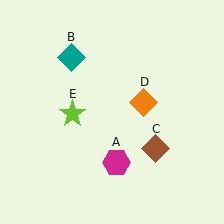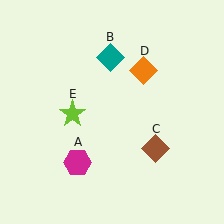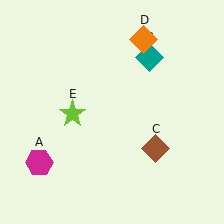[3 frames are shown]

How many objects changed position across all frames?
3 objects changed position: magenta hexagon (object A), teal diamond (object B), orange diamond (object D).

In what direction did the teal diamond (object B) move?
The teal diamond (object B) moved right.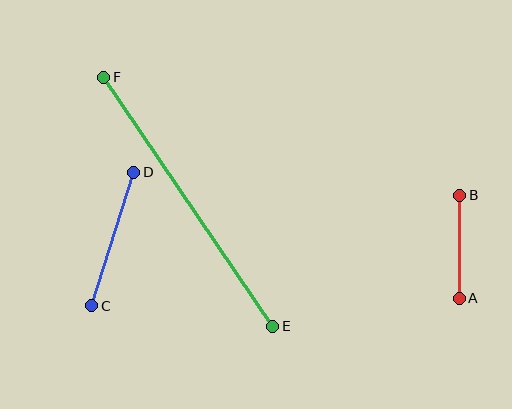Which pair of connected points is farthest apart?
Points E and F are farthest apart.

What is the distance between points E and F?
The distance is approximately 301 pixels.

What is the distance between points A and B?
The distance is approximately 103 pixels.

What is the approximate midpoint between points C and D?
The midpoint is at approximately (113, 239) pixels.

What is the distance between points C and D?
The distance is approximately 140 pixels.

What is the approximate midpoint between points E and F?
The midpoint is at approximately (188, 202) pixels.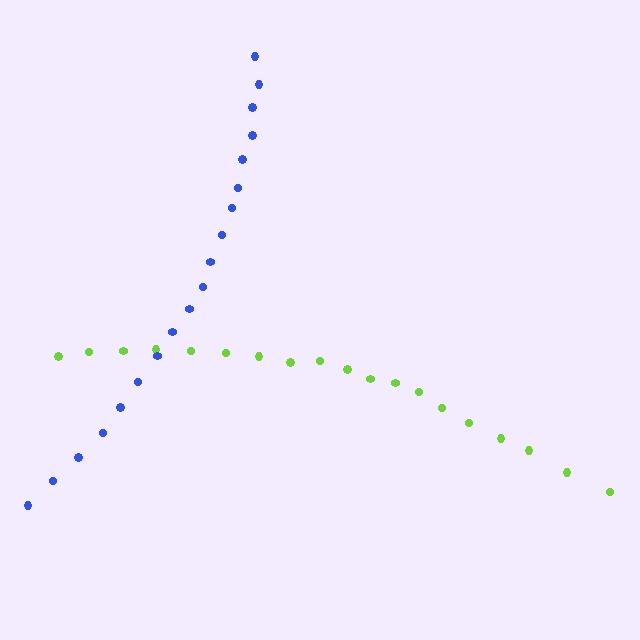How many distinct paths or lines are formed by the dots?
There are 2 distinct paths.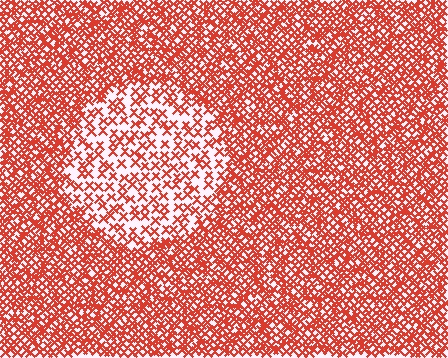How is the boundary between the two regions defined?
The boundary is defined by a change in element density (approximately 2.3x ratio). All elements are the same color, size, and shape.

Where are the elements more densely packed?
The elements are more densely packed outside the circle boundary.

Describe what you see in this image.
The image contains small red elements arranged at two different densities. A circle-shaped region is visible where the elements are less densely packed than the surrounding area.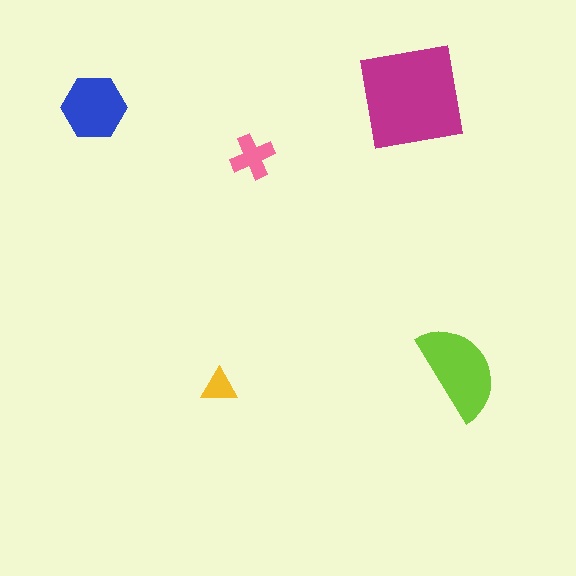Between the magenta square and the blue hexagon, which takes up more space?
The magenta square.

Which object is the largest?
The magenta square.